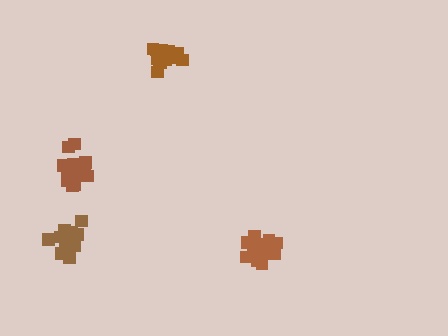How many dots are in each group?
Group 1: 17 dots, Group 2: 14 dots, Group 3: 16 dots, Group 4: 14 dots (61 total).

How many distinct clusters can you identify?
There are 4 distinct clusters.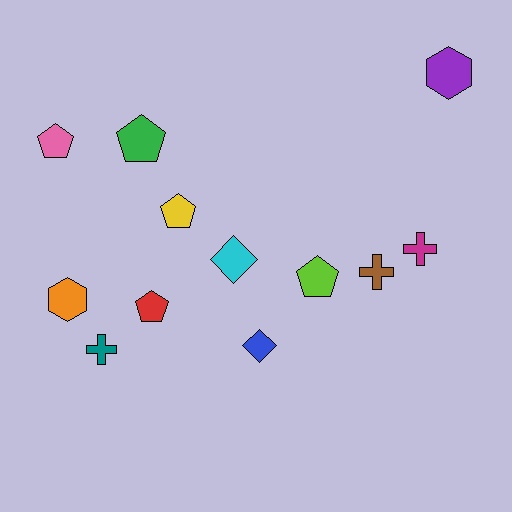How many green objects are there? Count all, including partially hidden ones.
There is 1 green object.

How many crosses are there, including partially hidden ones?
There are 3 crosses.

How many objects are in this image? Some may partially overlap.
There are 12 objects.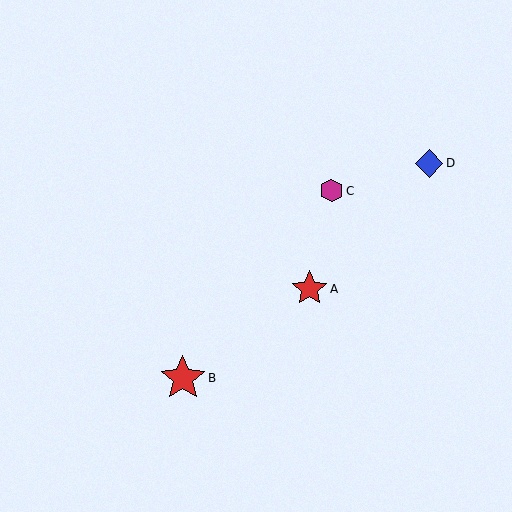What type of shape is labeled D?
Shape D is a blue diamond.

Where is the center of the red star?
The center of the red star is at (183, 378).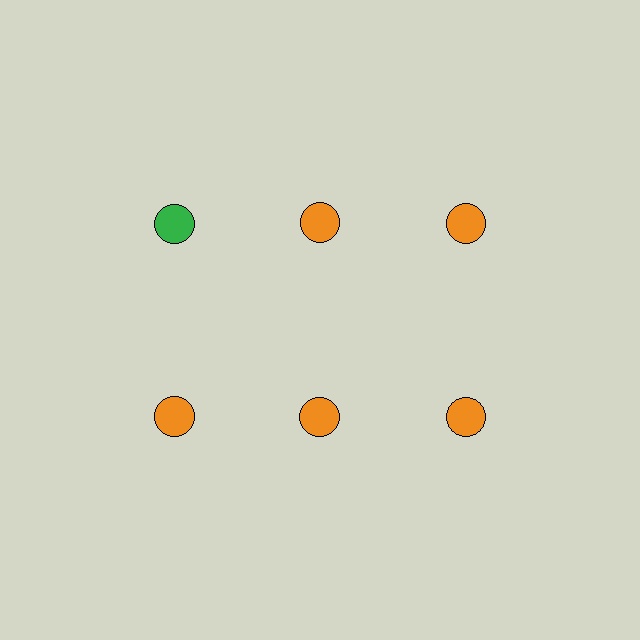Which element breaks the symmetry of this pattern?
The green circle in the top row, leftmost column breaks the symmetry. All other shapes are orange circles.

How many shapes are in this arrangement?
There are 6 shapes arranged in a grid pattern.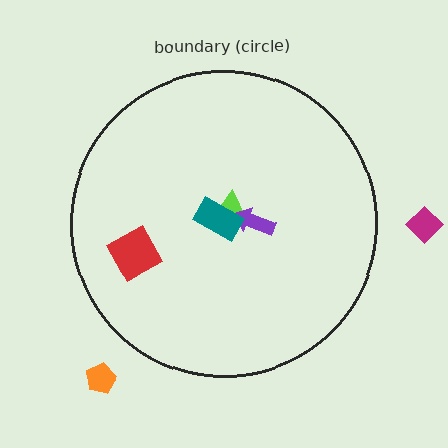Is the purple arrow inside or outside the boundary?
Inside.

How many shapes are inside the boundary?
4 inside, 2 outside.